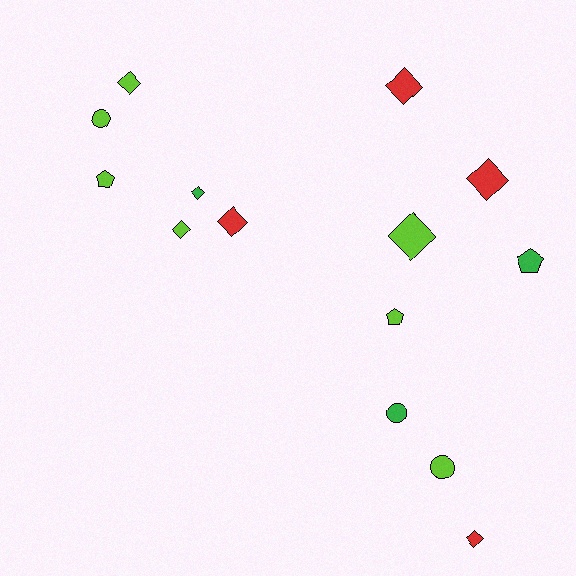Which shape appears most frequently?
Diamond, with 8 objects.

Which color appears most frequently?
Lime, with 7 objects.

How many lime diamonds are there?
There are 3 lime diamonds.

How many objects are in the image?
There are 14 objects.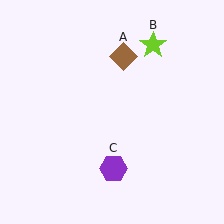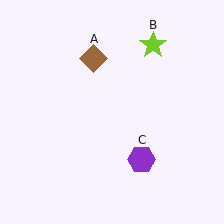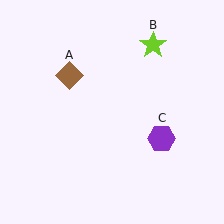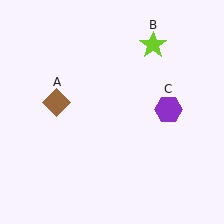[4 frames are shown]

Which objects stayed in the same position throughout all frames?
Lime star (object B) remained stationary.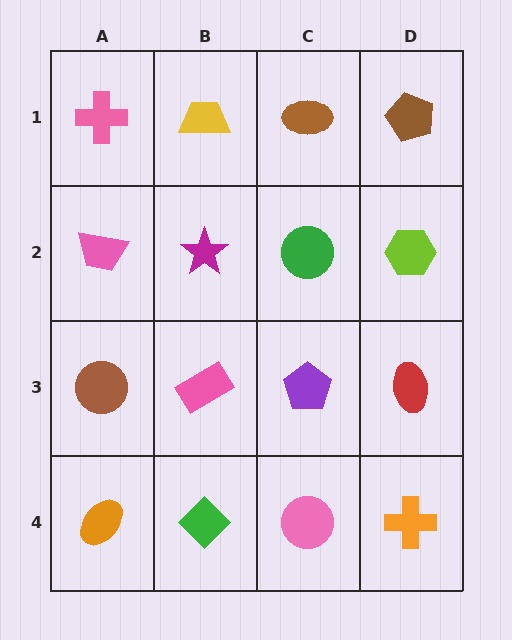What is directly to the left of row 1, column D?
A brown ellipse.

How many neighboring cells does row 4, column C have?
3.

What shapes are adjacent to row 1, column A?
A pink trapezoid (row 2, column A), a yellow trapezoid (row 1, column B).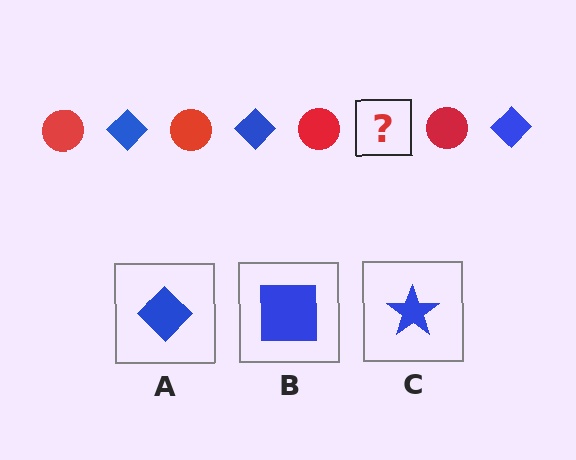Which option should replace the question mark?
Option A.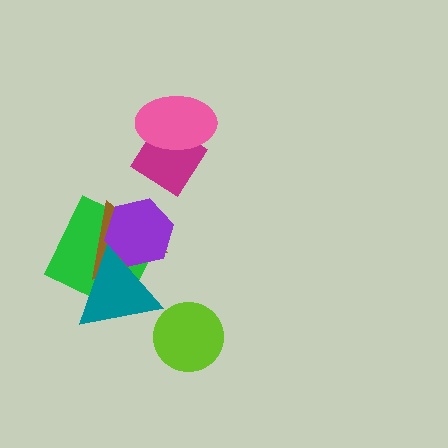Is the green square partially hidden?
Yes, it is partially covered by another shape.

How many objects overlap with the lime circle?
0 objects overlap with the lime circle.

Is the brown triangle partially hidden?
Yes, it is partially covered by another shape.